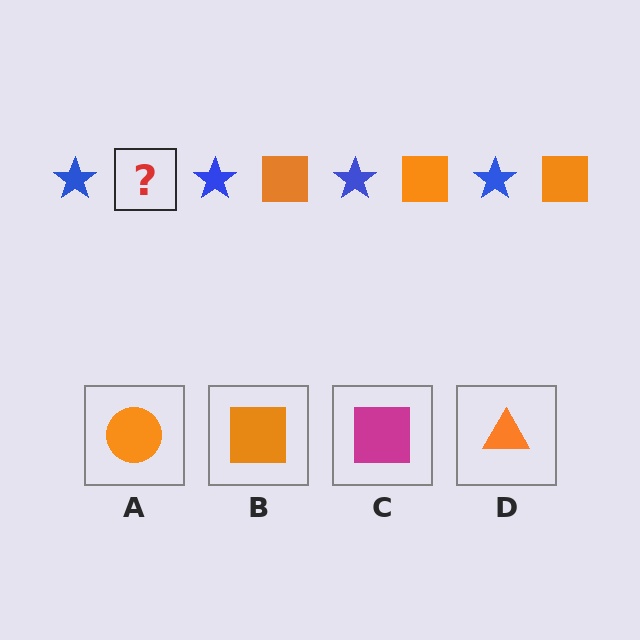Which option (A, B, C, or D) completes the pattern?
B.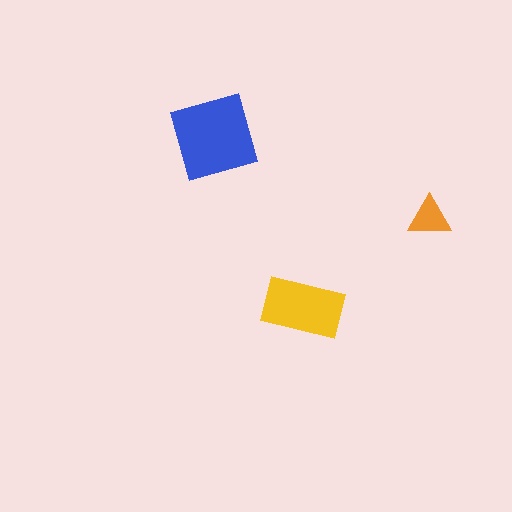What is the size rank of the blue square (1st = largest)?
1st.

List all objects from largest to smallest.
The blue square, the yellow rectangle, the orange triangle.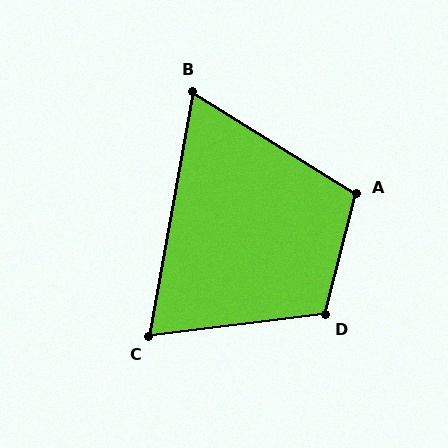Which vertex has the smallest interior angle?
B, at approximately 68 degrees.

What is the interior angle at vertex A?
Approximately 107 degrees (obtuse).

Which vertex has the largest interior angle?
D, at approximately 112 degrees.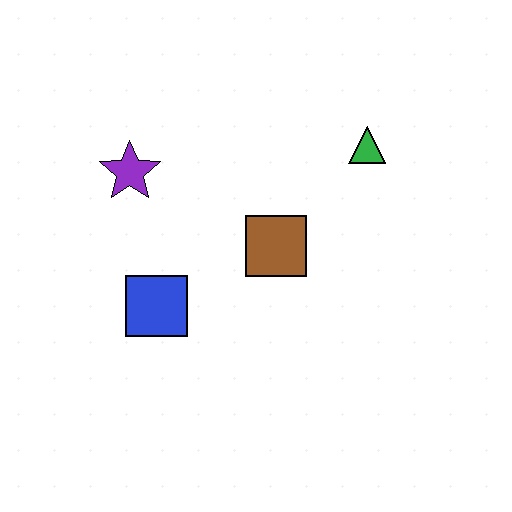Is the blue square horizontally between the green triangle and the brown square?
No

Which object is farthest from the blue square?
The green triangle is farthest from the blue square.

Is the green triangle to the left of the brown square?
No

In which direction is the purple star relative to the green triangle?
The purple star is to the left of the green triangle.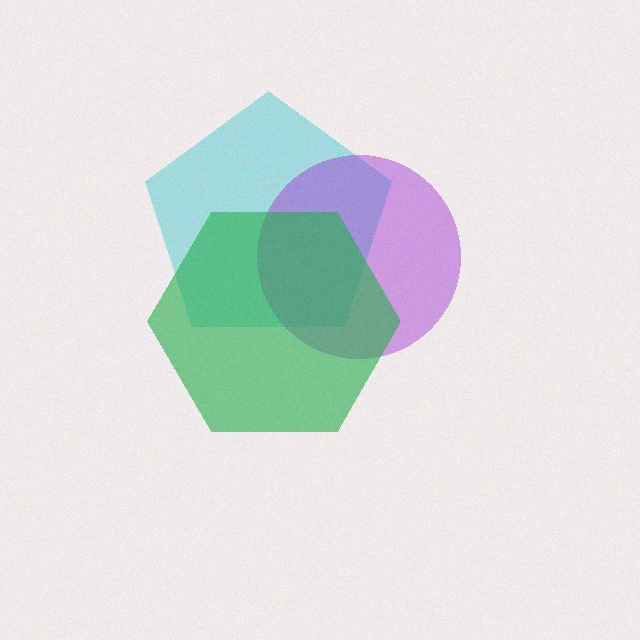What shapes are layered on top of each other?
The layered shapes are: a cyan pentagon, a purple circle, a green hexagon.